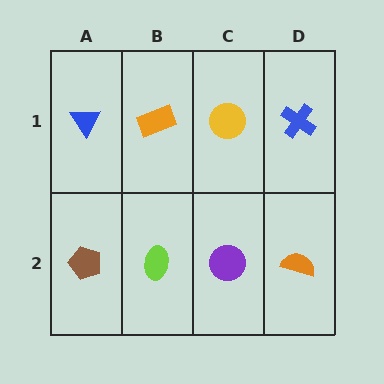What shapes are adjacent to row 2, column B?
An orange rectangle (row 1, column B), a brown pentagon (row 2, column A), a purple circle (row 2, column C).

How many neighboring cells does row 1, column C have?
3.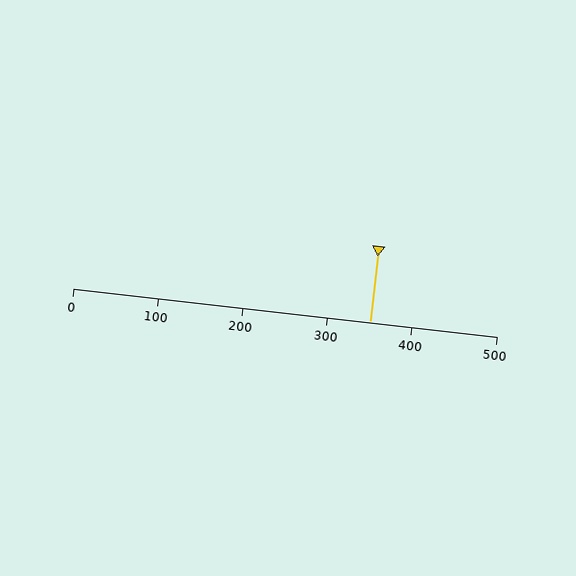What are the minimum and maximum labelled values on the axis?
The axis runs from 0 to 500.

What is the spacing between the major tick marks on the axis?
The major ticks are spaced 100 apart.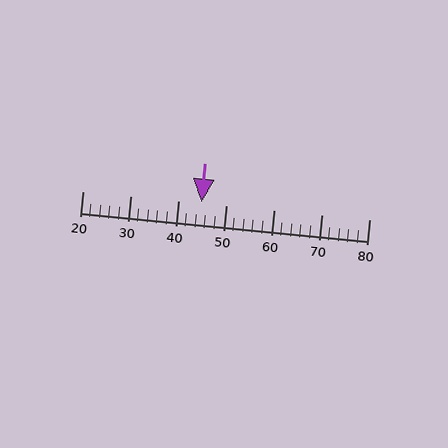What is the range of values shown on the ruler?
The ruler shows values from 20 to 80.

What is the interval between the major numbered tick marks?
The major tick marks are spaced 10 units apart.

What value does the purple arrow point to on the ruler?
The purple arrow points to approximately 45.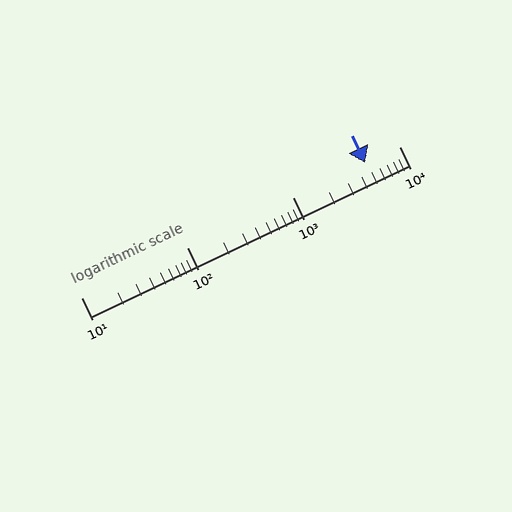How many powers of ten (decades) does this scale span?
The scale spans 3 decades, from 10 to 10000.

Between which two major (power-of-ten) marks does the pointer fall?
The pointer is between 1000 and 10000.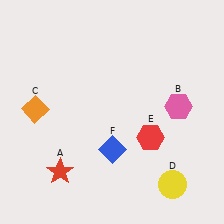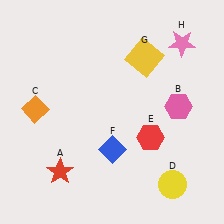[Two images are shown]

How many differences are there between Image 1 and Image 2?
There are 2 differences between the two images.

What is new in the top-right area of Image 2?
A yellow square (G) was added in the top-right area of Image 2.